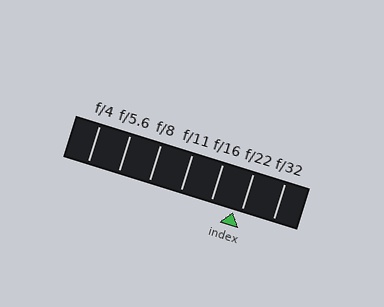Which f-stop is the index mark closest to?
The index mark is closest to f/22.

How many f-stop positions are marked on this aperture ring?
There are 7 f-stop positions marked.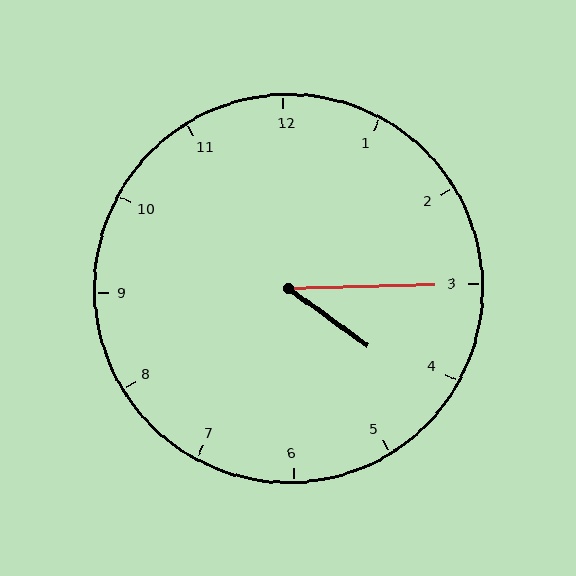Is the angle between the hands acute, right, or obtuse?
It is acute.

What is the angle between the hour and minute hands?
Approximately 38 degrees.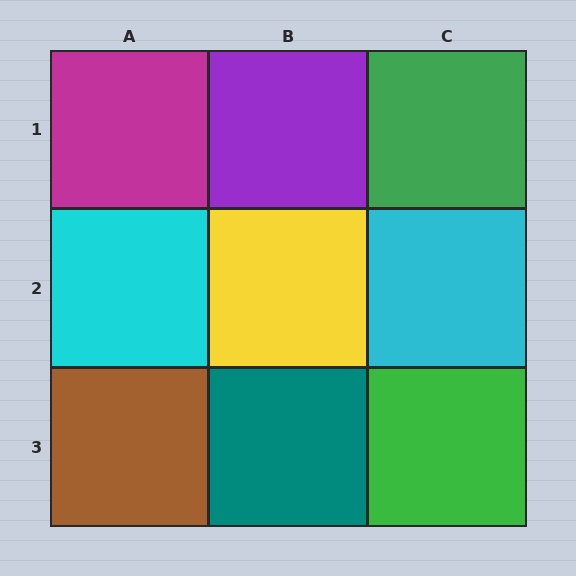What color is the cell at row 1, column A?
Magenta.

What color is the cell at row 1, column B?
Purple.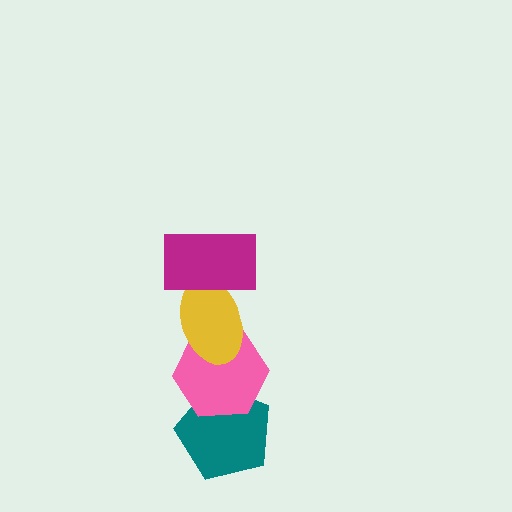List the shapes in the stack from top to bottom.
From top to bottom: the magenta rectangle, the yellow ellipse, the pink hexagon, the teal pentagon.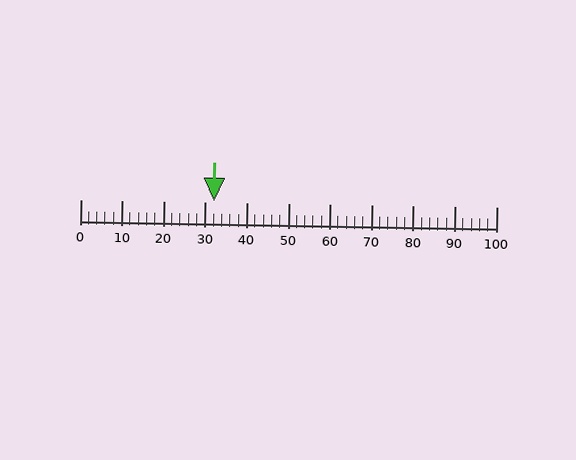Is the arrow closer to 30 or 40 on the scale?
The arrow is closer to 30.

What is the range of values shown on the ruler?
The ruler shows values from 0 to 100.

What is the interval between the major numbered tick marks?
The major tick marks are spaced 10 units apart.